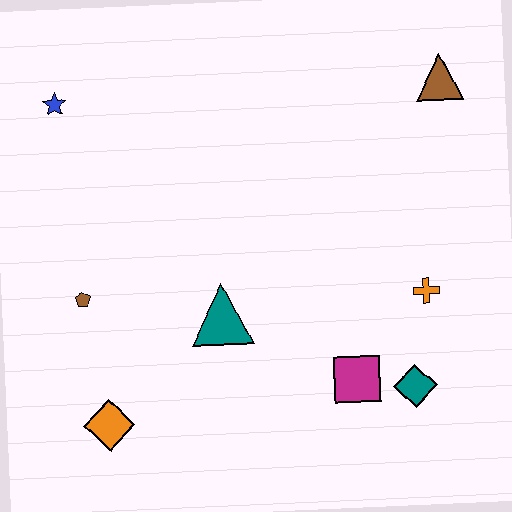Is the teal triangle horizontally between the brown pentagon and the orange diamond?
No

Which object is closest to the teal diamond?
The magenta square is closest to the teal diamond.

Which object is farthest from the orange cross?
The blue star is farthest from the orange cross.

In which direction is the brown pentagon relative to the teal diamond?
The brown pentagon is to the left of the teal diamond.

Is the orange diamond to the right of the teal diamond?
No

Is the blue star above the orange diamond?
Yes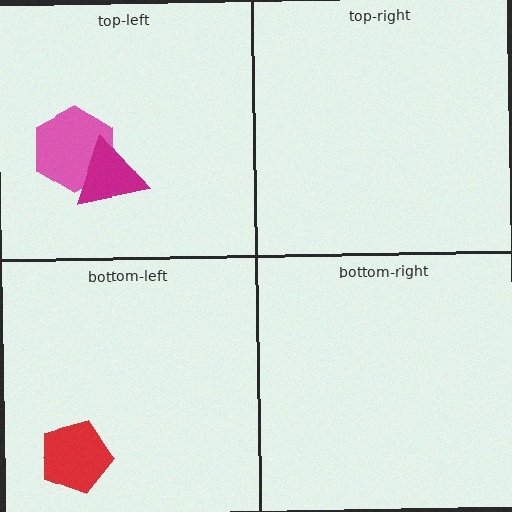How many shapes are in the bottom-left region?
1.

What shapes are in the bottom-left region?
The red pentagon.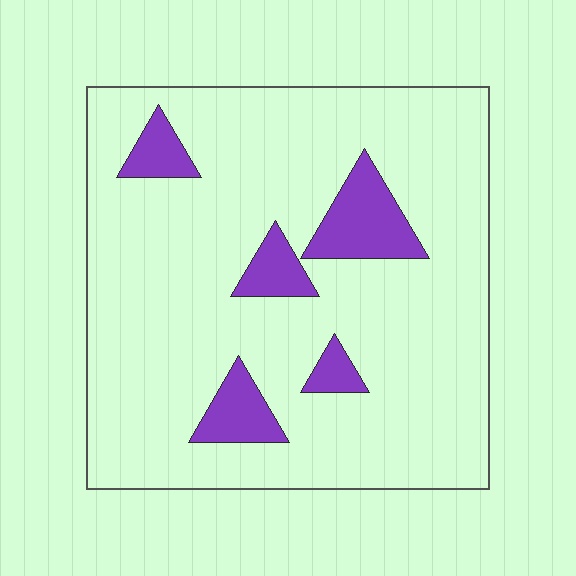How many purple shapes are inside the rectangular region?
5.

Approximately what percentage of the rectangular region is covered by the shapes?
Approximately 15%.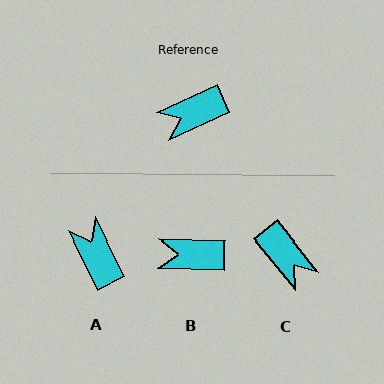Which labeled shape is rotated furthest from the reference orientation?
C, about 104 degrees away.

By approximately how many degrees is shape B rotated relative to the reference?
Approximately 26 degrees clockwise.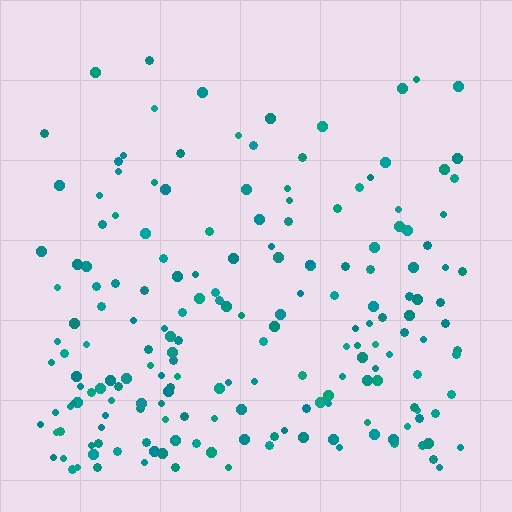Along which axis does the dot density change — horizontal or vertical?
Vertical.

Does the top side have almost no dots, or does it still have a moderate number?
Still a moderate number, just noticeably fewer than the bottom.